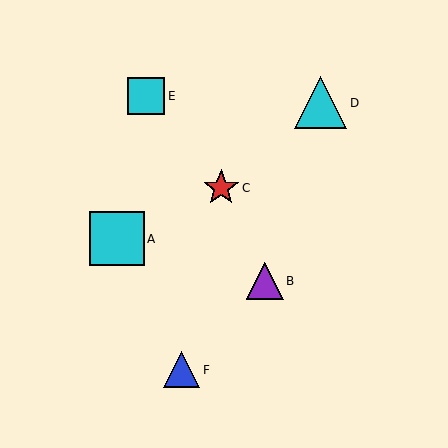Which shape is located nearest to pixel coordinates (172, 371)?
The blue triangle (labeled F) at (182, 370) is nearest to that location.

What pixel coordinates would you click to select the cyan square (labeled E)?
Click at (146, 96) to select the cyan square E.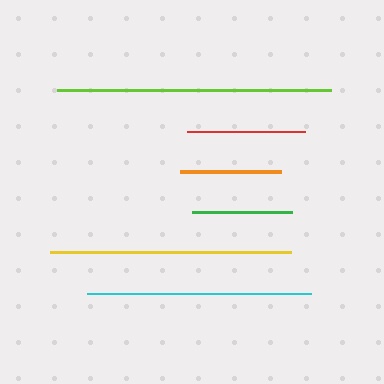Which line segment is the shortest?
The green line is the shortest at approximately 100 pixels.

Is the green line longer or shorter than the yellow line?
The yellow line is longer than the green line.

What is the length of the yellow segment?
The yellow segment is approximately 241 pixels long.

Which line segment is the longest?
The lime line is the longest at approximately 275 pixels.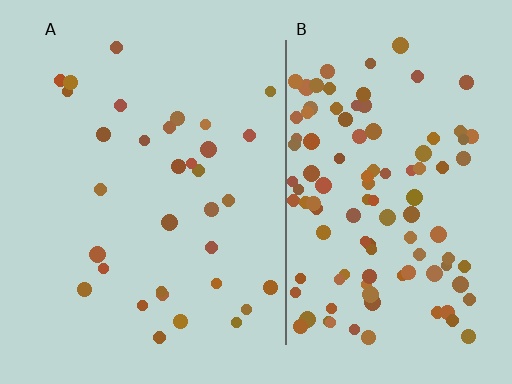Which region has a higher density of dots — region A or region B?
B (the right).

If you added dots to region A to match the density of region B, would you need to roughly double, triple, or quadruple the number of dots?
Approximately triple.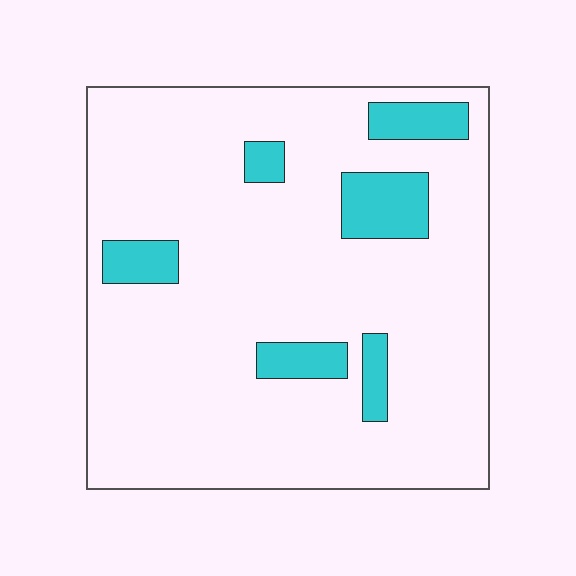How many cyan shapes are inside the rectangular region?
6.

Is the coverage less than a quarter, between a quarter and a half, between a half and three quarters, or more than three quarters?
Less than a quarter.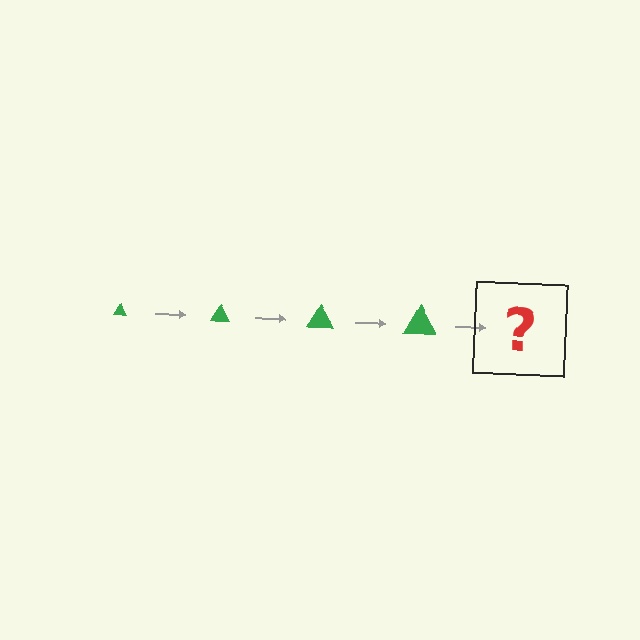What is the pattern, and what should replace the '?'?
The pattern is that the triangle gets progressively larger each step. The '?' should be a green triangle, larger than the previous one.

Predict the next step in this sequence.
The next step is a green triangle, larger than the previous one.